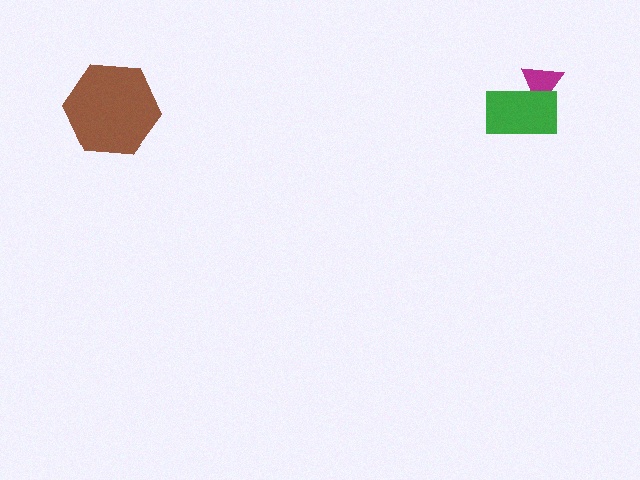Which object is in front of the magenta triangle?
The green rectangle is in front of the magenta triangle.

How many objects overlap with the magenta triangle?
1 object overlaps with the magenta triangle.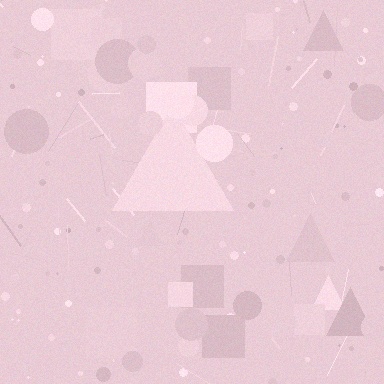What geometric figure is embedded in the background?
A triangle is embedded in the background.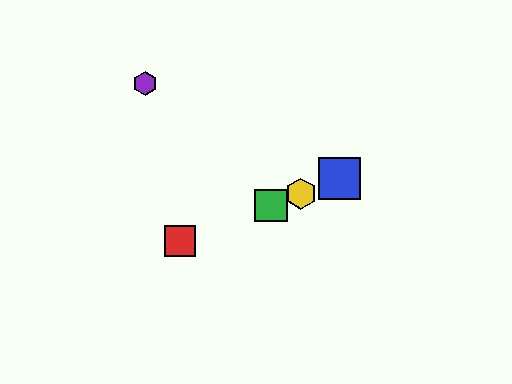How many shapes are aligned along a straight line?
4 shapes (the red square, the blue square, the green square, the yellow hexagon) are aligned along a straight line.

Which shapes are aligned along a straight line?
The red square, the blue square, the green square, the yellow hexagon are aligned along a straight line.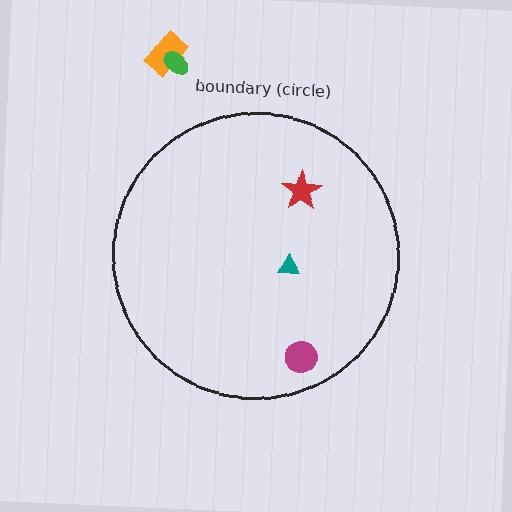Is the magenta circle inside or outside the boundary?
Inside.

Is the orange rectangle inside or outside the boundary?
Outside.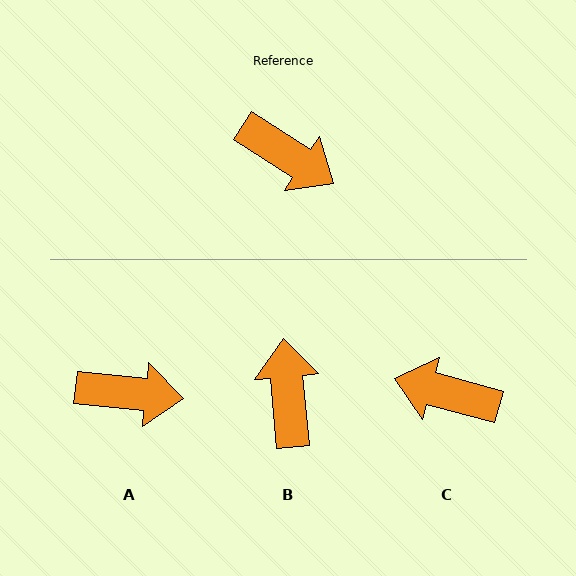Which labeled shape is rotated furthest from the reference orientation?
C, about 163 degrees away.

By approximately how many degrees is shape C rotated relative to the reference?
Approximately 163 degrees clockwise.